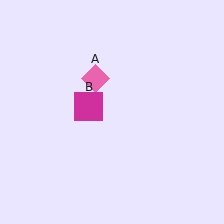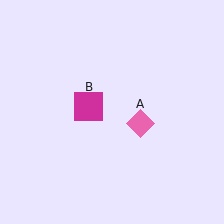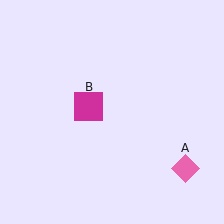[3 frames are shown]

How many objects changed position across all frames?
1 object changed position: pink diamond (object A).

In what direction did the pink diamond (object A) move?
The pink diamond (object A) moved down and to the right.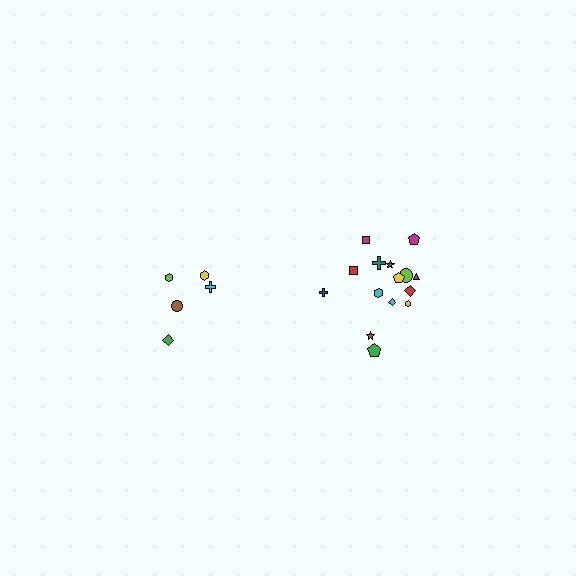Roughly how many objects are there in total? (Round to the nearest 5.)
Roughly 20 objects in total.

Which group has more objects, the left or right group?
The right group.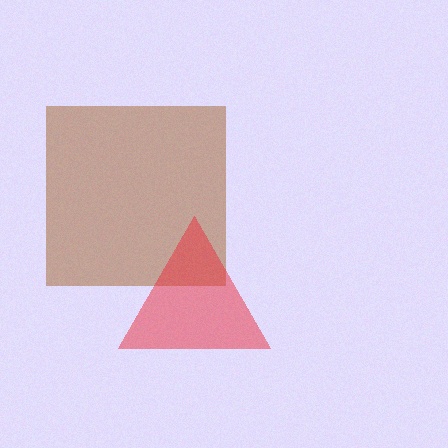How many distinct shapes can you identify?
There are 2 distinct shapes: a brown square, a red triangle.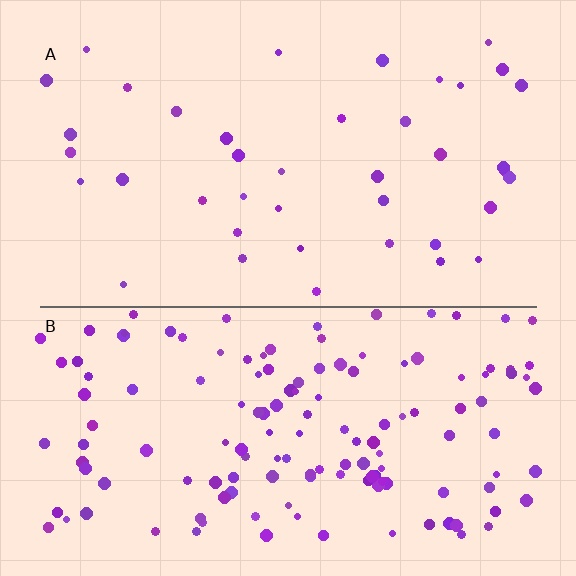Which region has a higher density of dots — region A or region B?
B (the bottom).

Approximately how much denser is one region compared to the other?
Approximately 3.6× — region B over region A.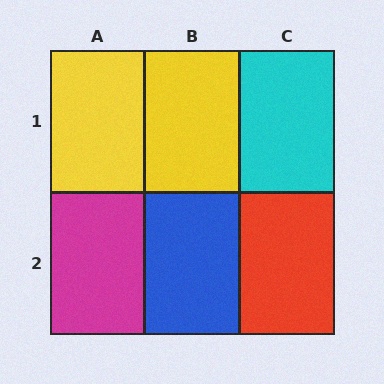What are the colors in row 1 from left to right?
Yellow, yellow, cyan.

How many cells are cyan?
1 cell is cyan.